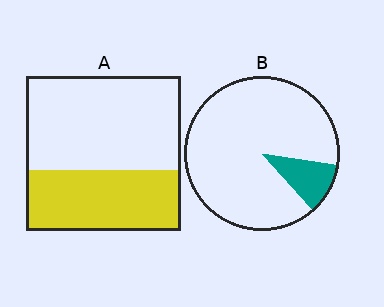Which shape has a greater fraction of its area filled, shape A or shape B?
Shape A.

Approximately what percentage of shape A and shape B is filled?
A is approximately 40% and B is approximately 10%.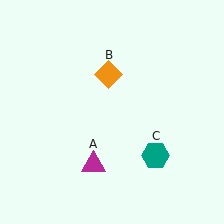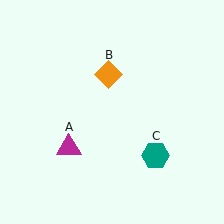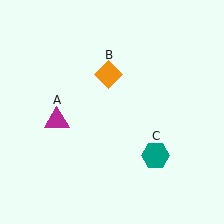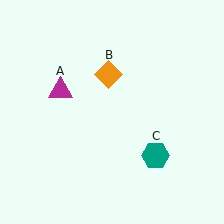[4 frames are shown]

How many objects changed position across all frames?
1 object changed position: magenta triangle (object A).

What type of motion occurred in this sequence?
The magenta triangle (object A) rotated clockwise around the center of the scene.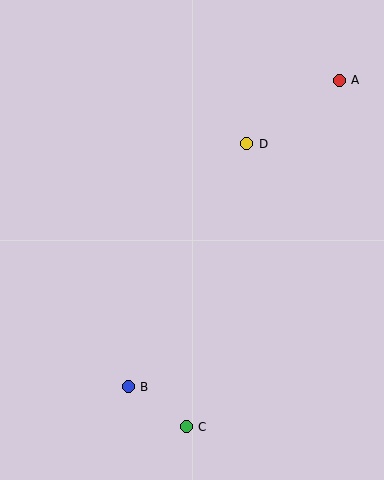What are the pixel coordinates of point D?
Point D is at (247, 144).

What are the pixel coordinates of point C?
Point C is at (186, 427).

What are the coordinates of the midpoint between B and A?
The midpoint between B and A is at (234, 234).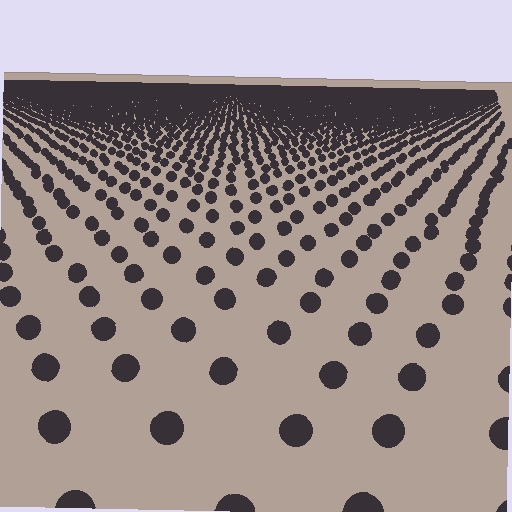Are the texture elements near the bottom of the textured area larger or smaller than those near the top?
Larger. Near the bottom, elements are closer to the viewer and appear at a bigger on-screen size.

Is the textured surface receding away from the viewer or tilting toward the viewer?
The surface is receding away from the viewer. Texture elements get smaller and denser toward the top.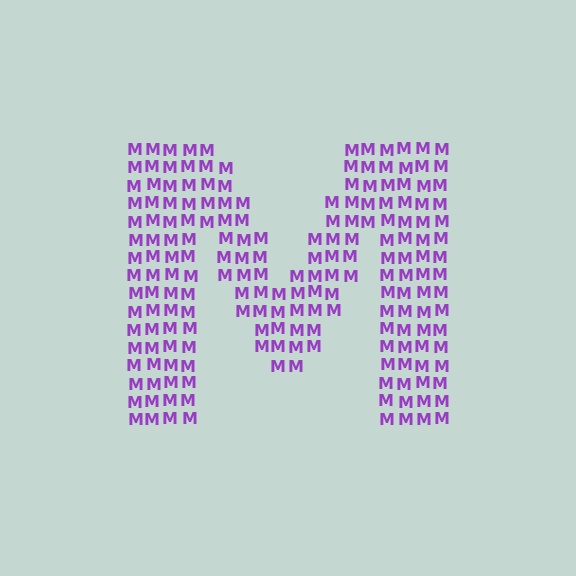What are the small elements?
The small elements are letter M's.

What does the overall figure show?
The overall figure shows the letter M.